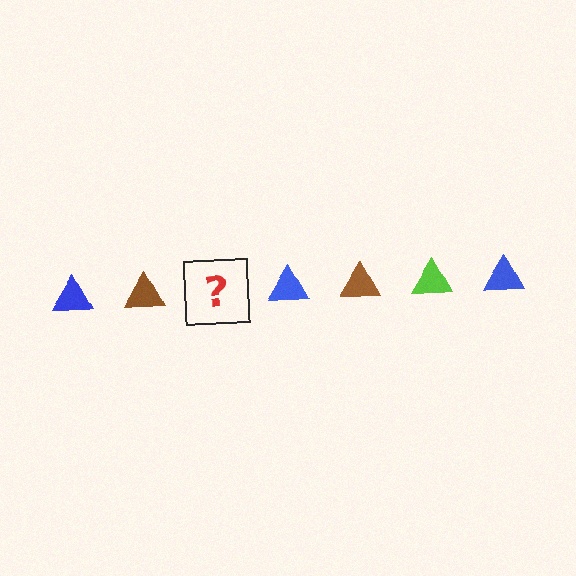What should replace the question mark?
The question mark should be replaced with a lime triangle.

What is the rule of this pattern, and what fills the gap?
The rule is that the pattern cycles through blue, brown, lime triangles. The gap should be filled with a lime triangle.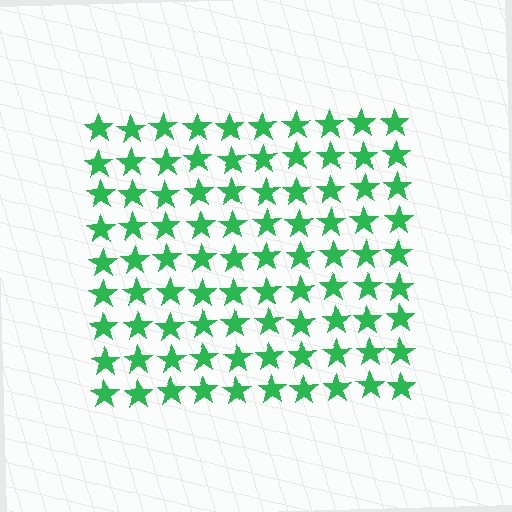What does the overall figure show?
The overall figure shows a square.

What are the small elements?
The small elements are stars.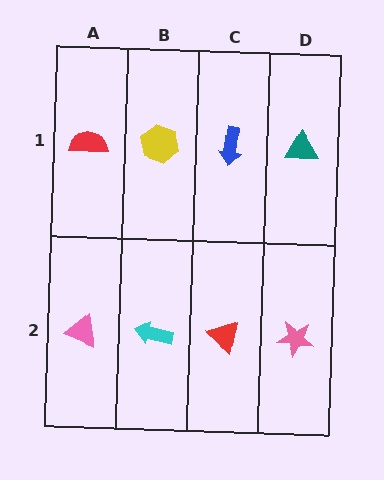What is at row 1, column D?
A teal triangle.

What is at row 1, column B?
A yellow hexagon.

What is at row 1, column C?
A blue arrow.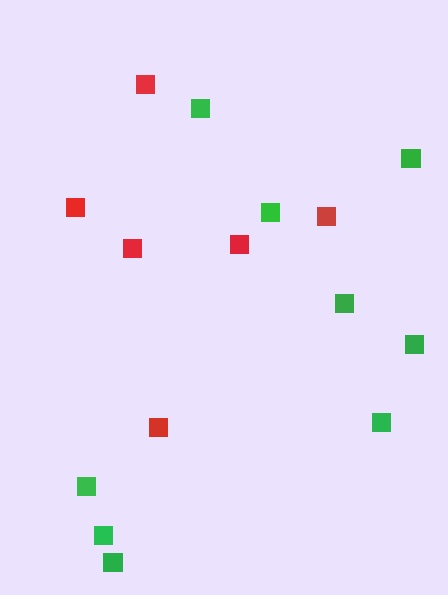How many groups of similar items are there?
There are 2 groups: one group of red squares (6) and one group of green squares (9).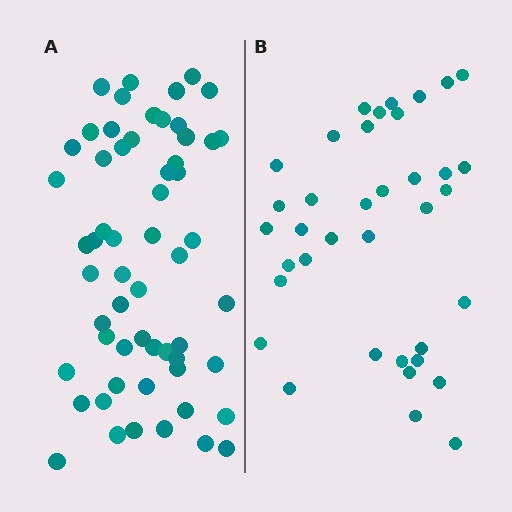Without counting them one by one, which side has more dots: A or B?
Region A (the left region) has more dots.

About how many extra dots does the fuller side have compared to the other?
Region A has approximately 20 more dots than region B.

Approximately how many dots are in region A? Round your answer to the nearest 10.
About 60 dots. (The exact count is 58, which rounds to 60.)